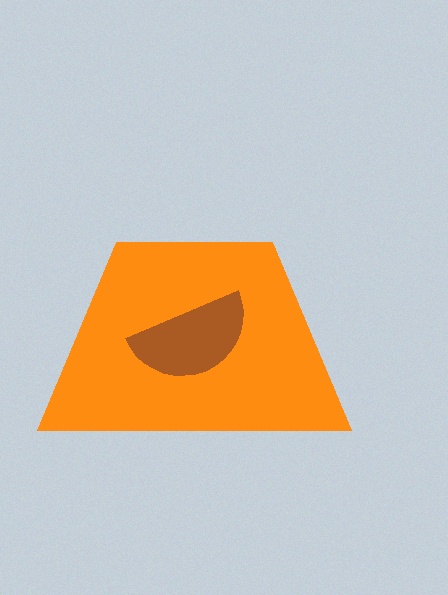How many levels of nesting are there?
2.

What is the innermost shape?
The brown semicircle.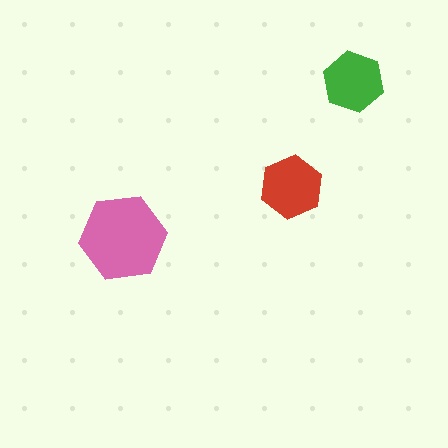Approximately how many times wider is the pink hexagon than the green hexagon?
About 1.5 times wider.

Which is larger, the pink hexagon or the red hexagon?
The pink one.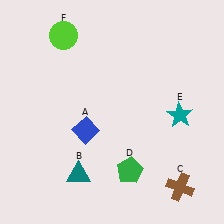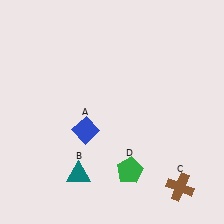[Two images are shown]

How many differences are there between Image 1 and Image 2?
There are 2 differences between the two images.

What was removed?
The teal star (E), the lime circle (F) were removed in Image 2.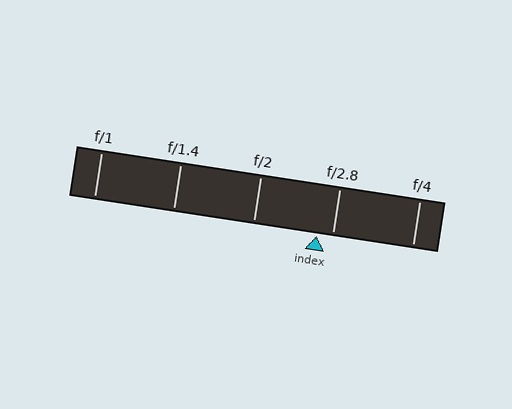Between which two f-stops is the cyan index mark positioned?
The index mark is between f/2 and f/2.8.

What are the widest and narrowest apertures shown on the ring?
The widest aperture shown is f/1 and the narrowest is f/4.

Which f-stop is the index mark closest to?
The index mark is closest to f/2.8.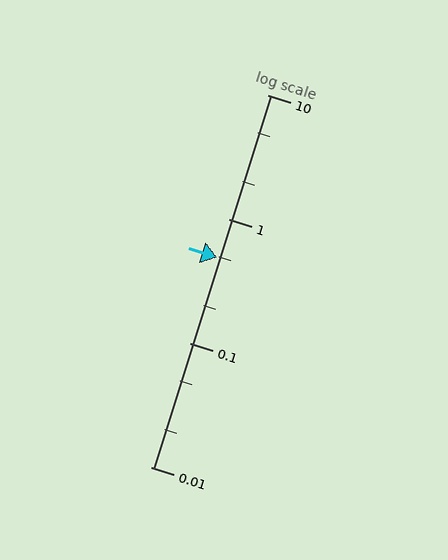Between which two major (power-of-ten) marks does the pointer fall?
The pointer is between 0.1 and 1.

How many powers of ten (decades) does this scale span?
The scale spans 3 decades, from 0.01 to 10.